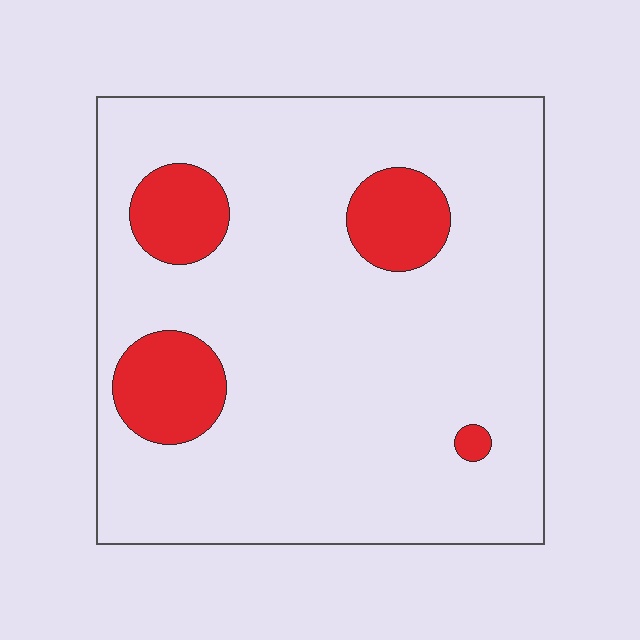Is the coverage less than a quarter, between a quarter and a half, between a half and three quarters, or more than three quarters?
Less than a quarter.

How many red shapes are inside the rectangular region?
4.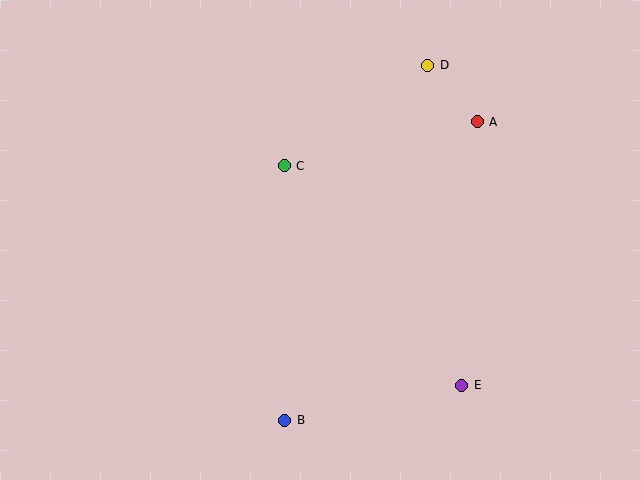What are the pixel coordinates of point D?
Point D is at (428, 65).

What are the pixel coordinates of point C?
Point C is at (284, 166).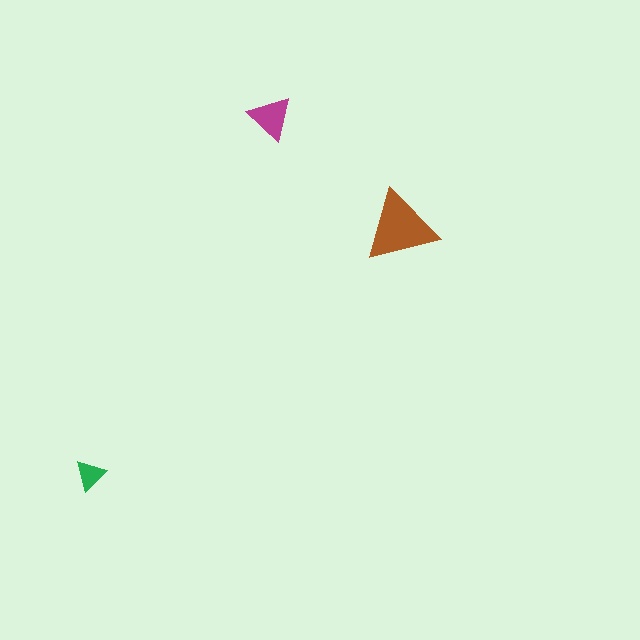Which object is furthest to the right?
The brown triangle is rightmost.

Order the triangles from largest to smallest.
the brown one, the magenta one, the green one.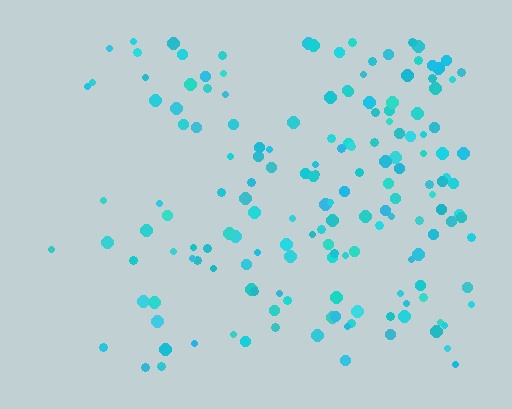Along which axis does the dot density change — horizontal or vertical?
Horizontal.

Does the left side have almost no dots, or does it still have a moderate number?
Still a moderate number, just noticeably fewer than the right.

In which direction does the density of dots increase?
From left to right, with the right side densest.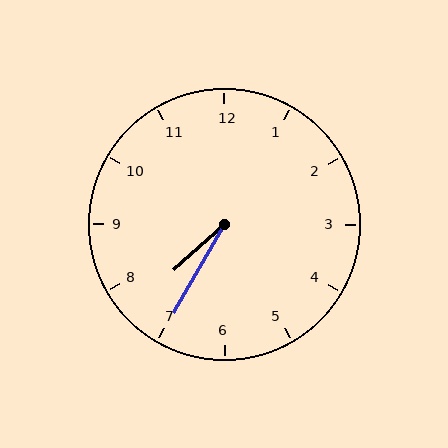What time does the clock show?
7:35.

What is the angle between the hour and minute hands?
Approximately 18 degrees.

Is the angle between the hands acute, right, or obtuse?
It is acute.